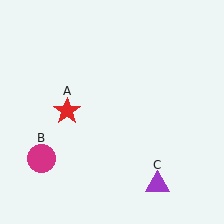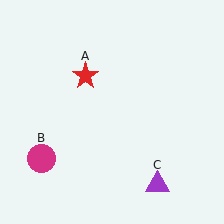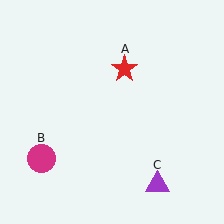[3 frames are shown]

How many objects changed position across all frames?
1 object changed position: red star (object A).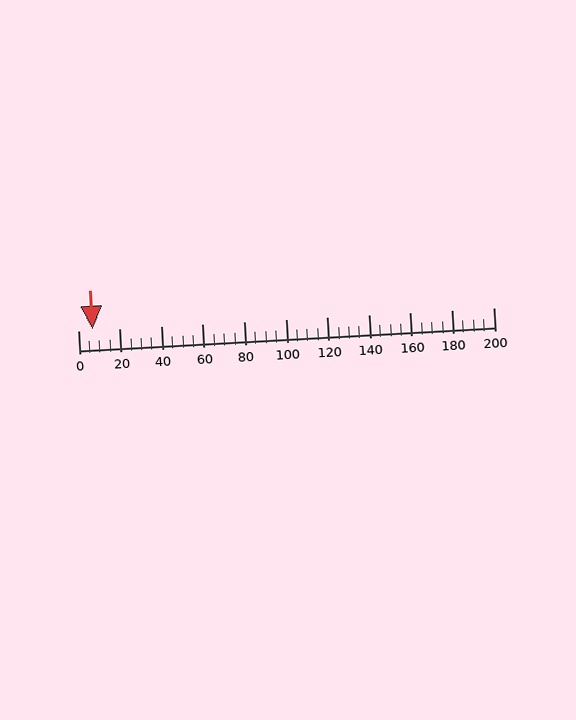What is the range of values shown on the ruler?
The ruler shows values from 0 to 200.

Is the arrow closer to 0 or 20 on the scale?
The arrow is closer to 0.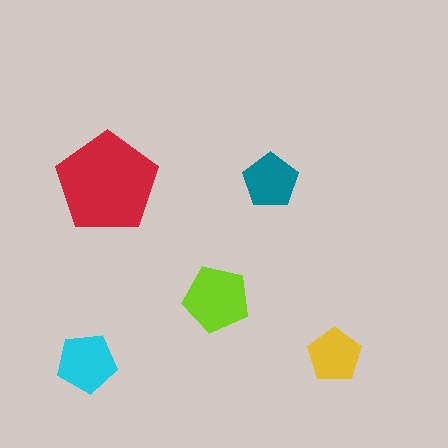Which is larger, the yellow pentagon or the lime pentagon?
The lime one.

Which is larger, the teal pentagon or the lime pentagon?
The lime one.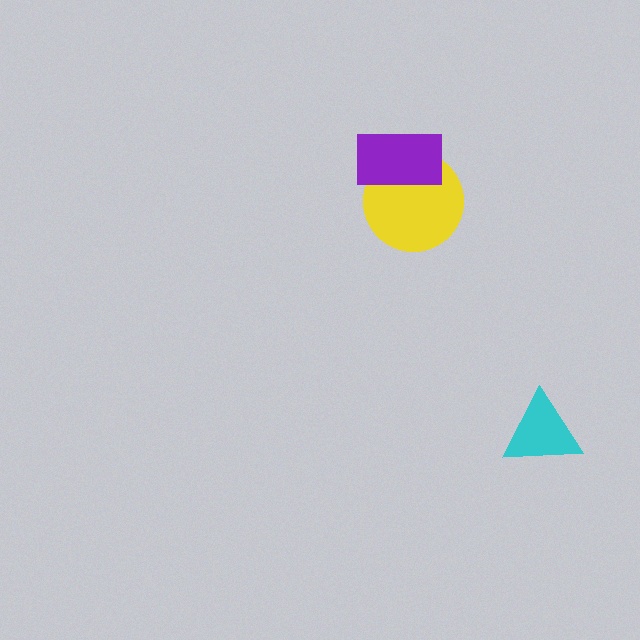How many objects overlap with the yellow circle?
1 object overlaps with the yellow circle.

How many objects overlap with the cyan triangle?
0 objects overlap with the cyan triangle.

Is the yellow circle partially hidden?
Yes, it is partially covered by another shape.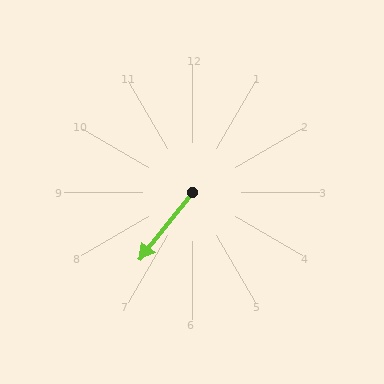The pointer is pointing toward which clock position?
Roughly 7 o'clock.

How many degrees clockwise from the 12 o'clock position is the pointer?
Approximately 218 degrees.